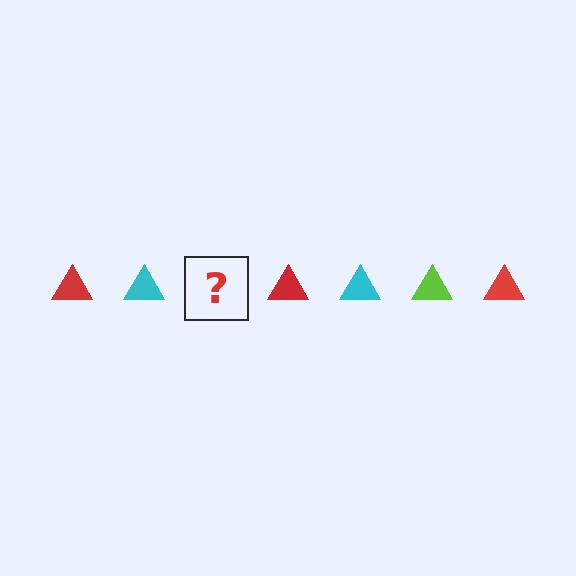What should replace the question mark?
The question mark should be replaced with a lime triangle.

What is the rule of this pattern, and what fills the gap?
The rule is that the pattern cycles through red, cyan, lime triangles. The gap should be filled with a lime triangle.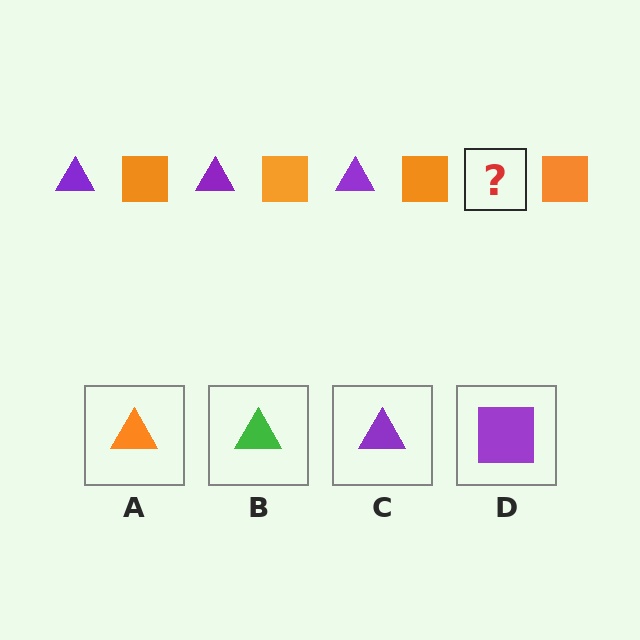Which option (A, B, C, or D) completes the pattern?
C.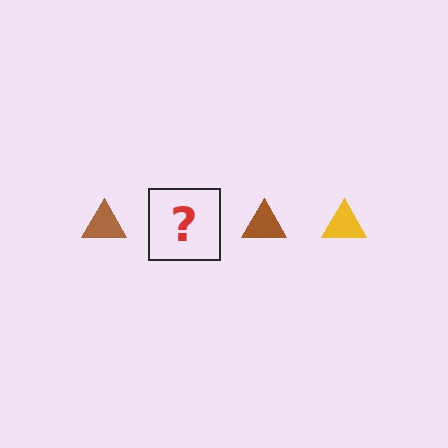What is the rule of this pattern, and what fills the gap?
The rule is that the pattern cycles through brown, yellow triangles. The gap should be filled with a yellow triangle.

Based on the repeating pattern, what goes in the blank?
The blank should be a yellow triangle.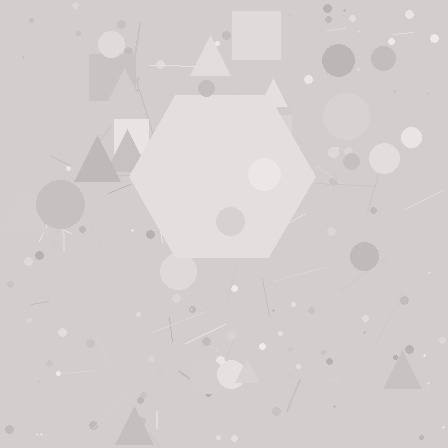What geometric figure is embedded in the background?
A hexagon is embedded in the background.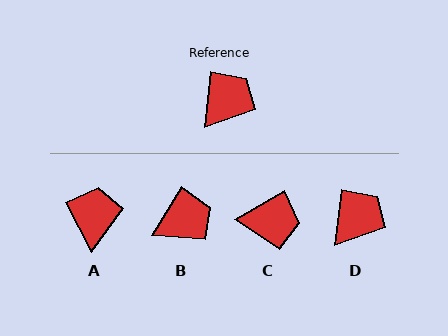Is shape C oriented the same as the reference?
No, it is off by about 53 degrees.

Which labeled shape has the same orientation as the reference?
D.